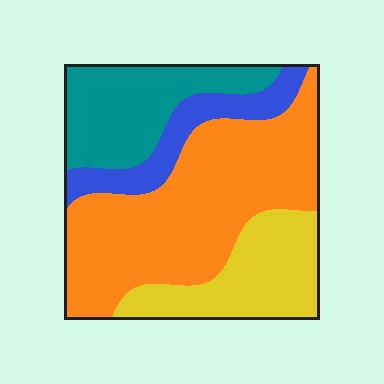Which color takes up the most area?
Orange, at roughly 45%.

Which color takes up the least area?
Blue, at roughly 10%.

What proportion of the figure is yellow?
Yellow covers 21% of the figure.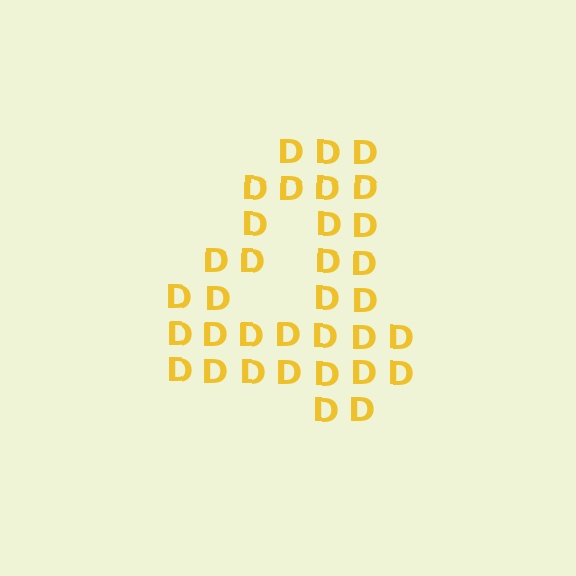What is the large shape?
The large shape is the digit 4.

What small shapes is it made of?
It is made of small letter D's.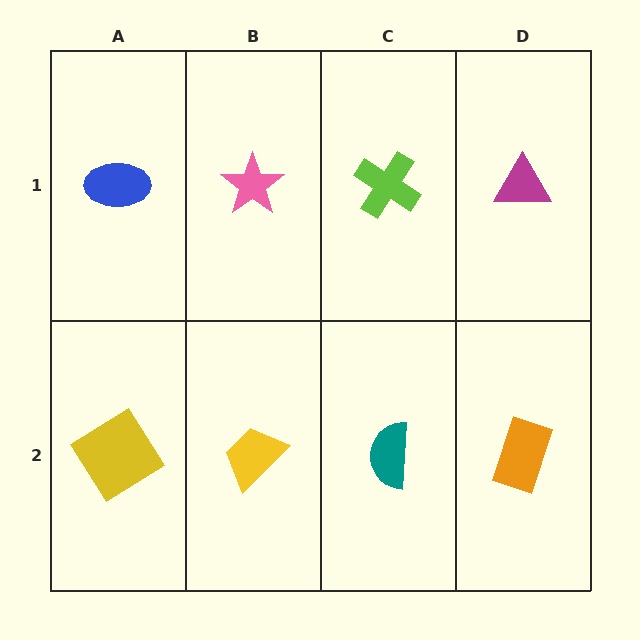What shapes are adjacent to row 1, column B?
A yellow trapezoid (row 2, column B), a blue ellipse (row 1, column A), a lime cross (row 1, column C).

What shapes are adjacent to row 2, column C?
A lime cross (row 1, column C), a yellow trapezoid (row 2, column B), an orange rectangle (row 2, column D).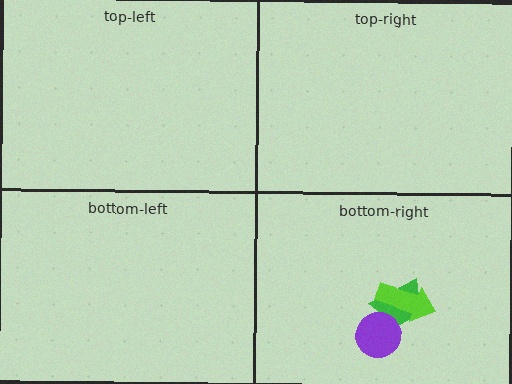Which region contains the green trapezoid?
The bottom-right region.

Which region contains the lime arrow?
The bottom-right region.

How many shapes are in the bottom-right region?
3.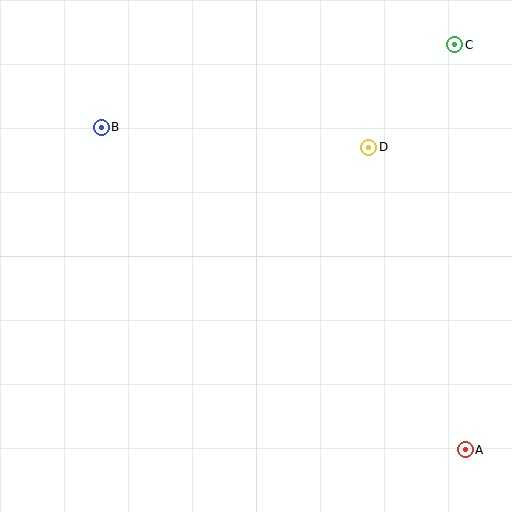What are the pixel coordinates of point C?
Point C is at (455, 45).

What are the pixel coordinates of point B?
Point B is at (101, 127).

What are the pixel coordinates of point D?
Point D is at (369, 147).